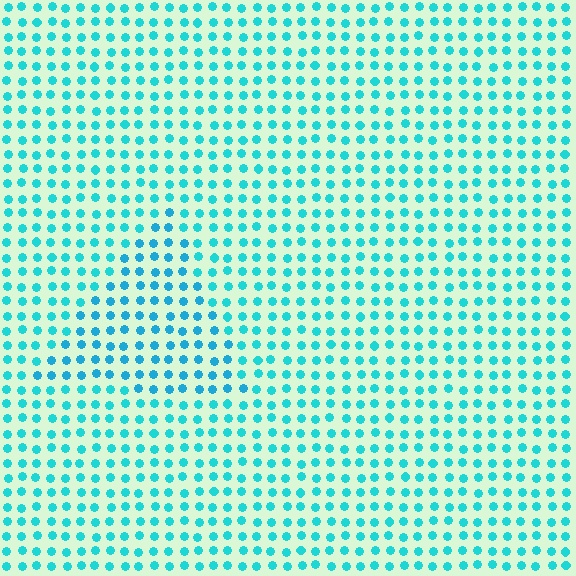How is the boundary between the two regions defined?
The boundary is defined purely by a slight shift in hue (about 16 degrees). Spacing, size, and orientation are identical on both sides.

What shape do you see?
I see a triangle.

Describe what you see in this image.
The image is filled with small cyan elements in a uniform arrangement. A triangle-shaped region is visible where the elements are tinted to a slightly different hue, forming a subtle color boundary.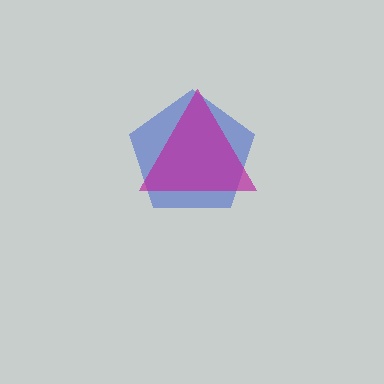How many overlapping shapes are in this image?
There are 2 overlapping shapes in the image.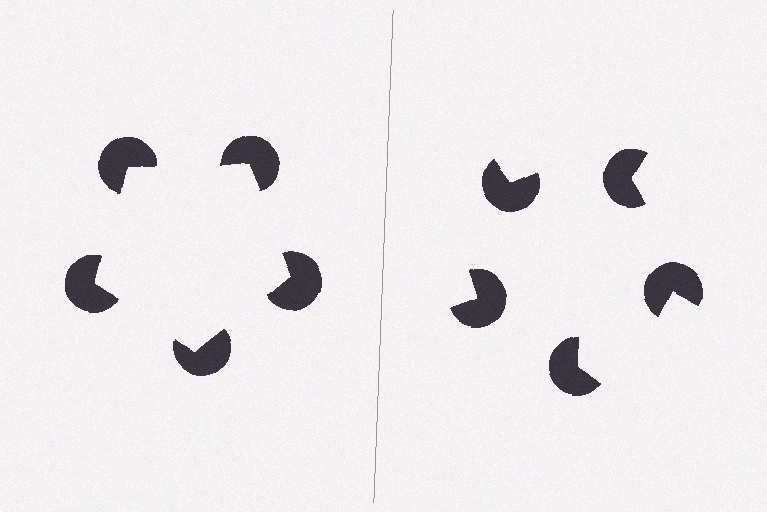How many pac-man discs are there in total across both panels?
10 — 5 on each side.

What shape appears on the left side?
An illusory pentagon.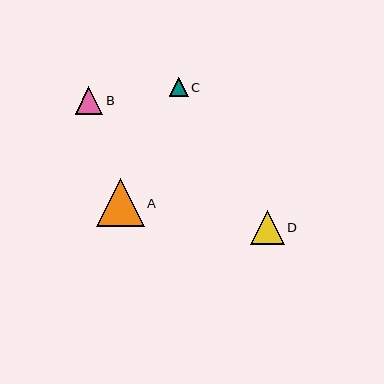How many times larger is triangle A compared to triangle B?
Triangle A is approximately 1.7 times the size of triangle B.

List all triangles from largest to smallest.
From largest to smallest: A, D, B, C.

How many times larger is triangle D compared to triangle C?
Triangle D is approximately 1.8 times the size of triangle C.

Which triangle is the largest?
Triangle A is the largest with a size of approximately 48 pixels.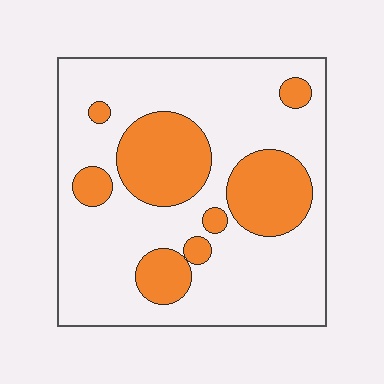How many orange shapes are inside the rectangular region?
8.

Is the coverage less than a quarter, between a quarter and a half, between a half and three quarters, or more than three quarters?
Between a quarter and a half.